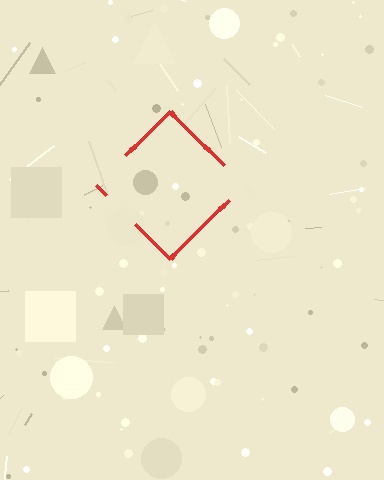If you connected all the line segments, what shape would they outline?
They would outline a diamond.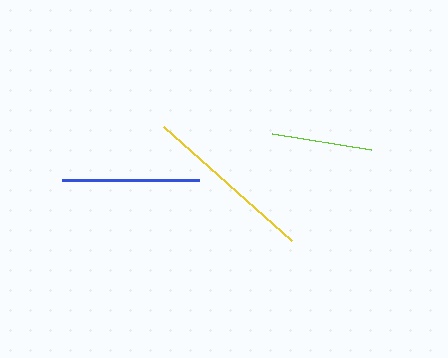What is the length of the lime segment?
The lime segment is approximately 101 pixels long.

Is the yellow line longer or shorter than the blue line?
The yellow line is longer than the blue line.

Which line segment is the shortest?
The lime line is the shortest at approximately 101 pixels.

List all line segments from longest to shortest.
From longest to shortest: yellow, blue, lime.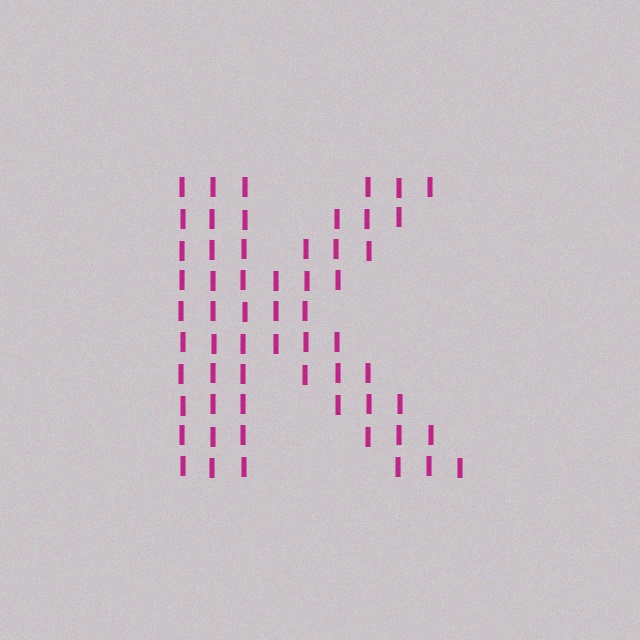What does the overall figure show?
The overall figure shows the letter K.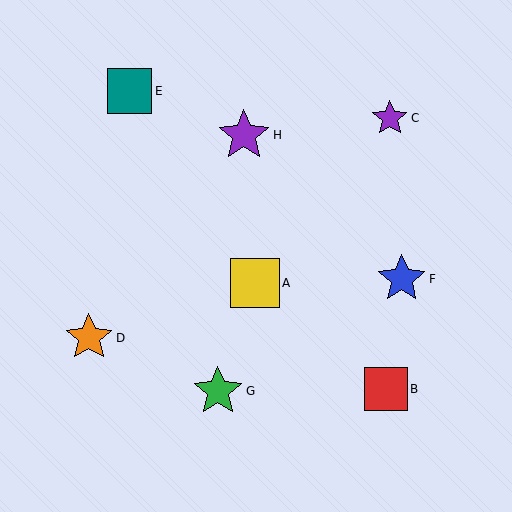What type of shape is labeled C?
Shape C is a purple star.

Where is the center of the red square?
The center of the red square is at (386, 389).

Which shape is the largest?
The purple star (labeled H) is the largest.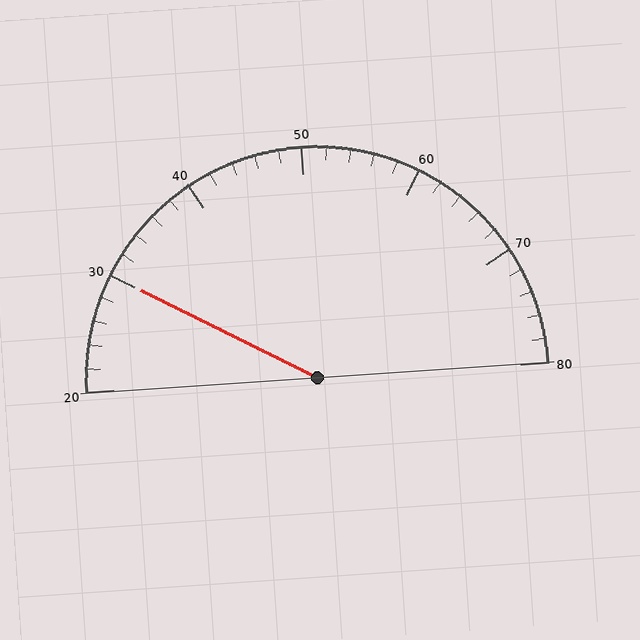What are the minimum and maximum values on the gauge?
The gauge ranges from 20 to 80.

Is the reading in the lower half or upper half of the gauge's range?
The reading is in the lower half of the range (20 to 80).